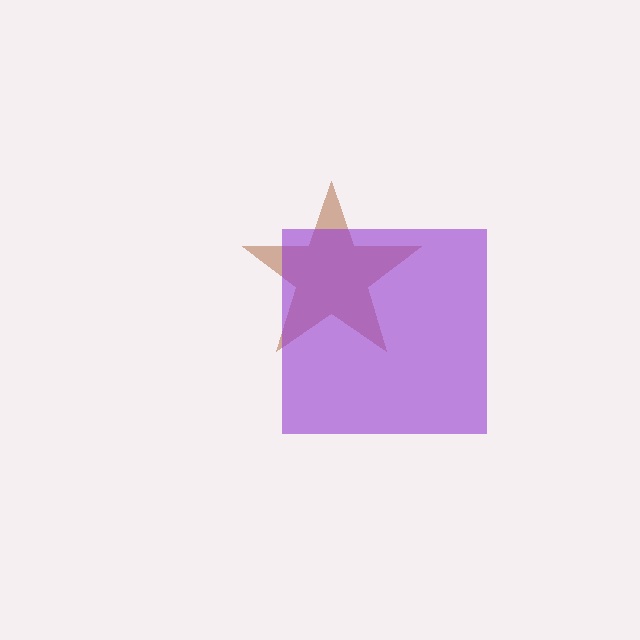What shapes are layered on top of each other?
The layered shapes are: a brown star, a purple square.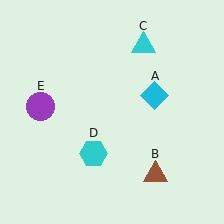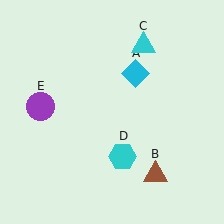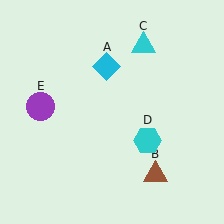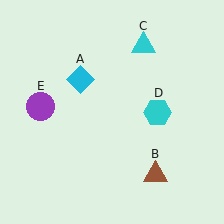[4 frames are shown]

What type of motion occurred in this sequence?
The cyan diamond (object A), cyan hexagon (object D) rotated counterclockwise around the center of the scene.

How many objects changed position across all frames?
2 objects changed position: cyan diamond (object A), cyan hexagon (object D).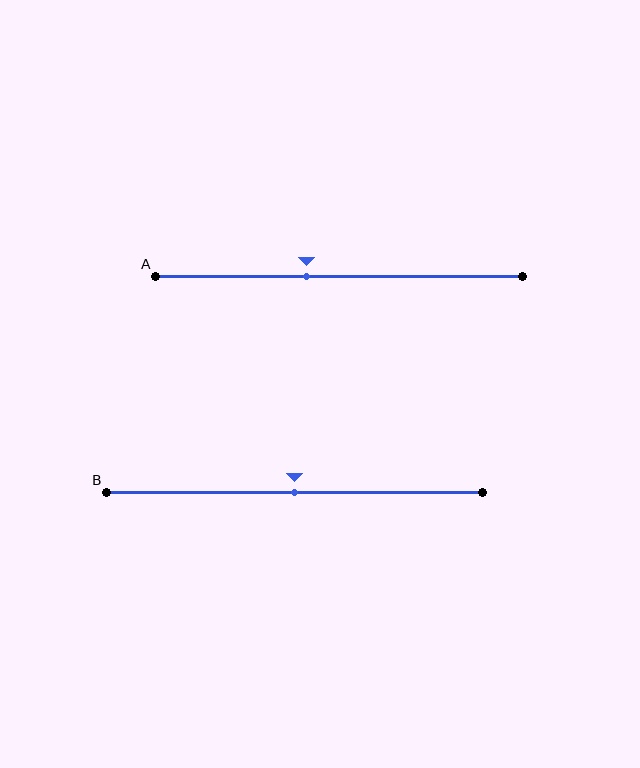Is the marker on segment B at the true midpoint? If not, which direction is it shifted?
Yes, the marker on segment B is at the true midpoint.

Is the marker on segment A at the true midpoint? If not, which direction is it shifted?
No, the marker on segment A is shifted to the left by about 9% of the segment length.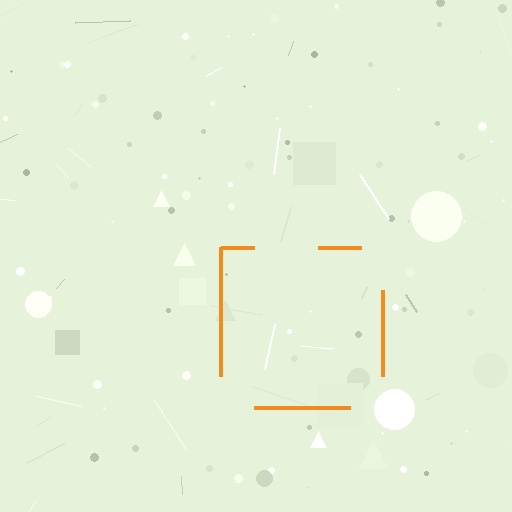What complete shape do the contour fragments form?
The contour fragments form a square.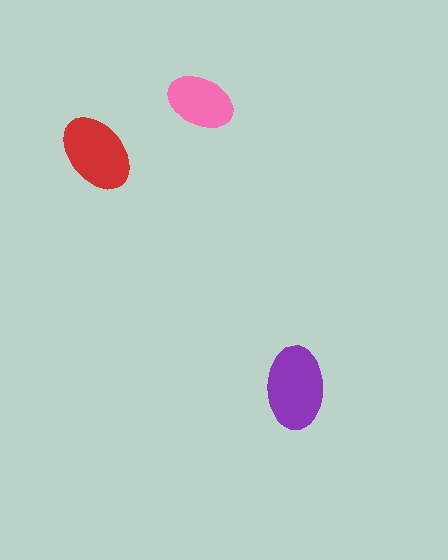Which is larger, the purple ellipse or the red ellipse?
The purple one.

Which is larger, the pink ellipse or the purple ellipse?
The purple one.